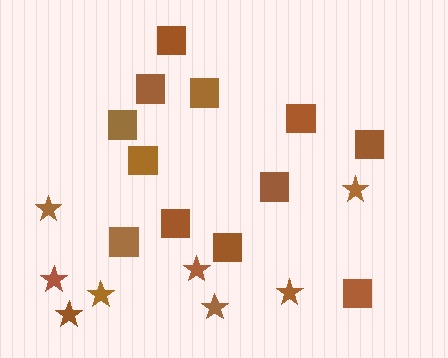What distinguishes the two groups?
There are 2 groups: one group of squares (12) and one group of stars (8).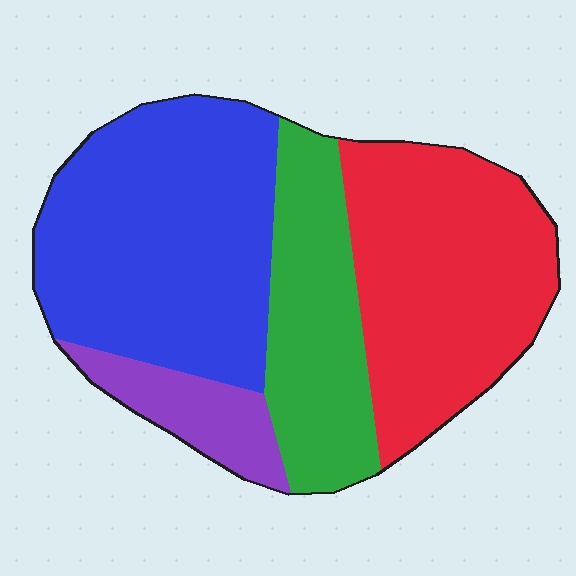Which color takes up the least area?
Purple, at roughly 10%.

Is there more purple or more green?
Green.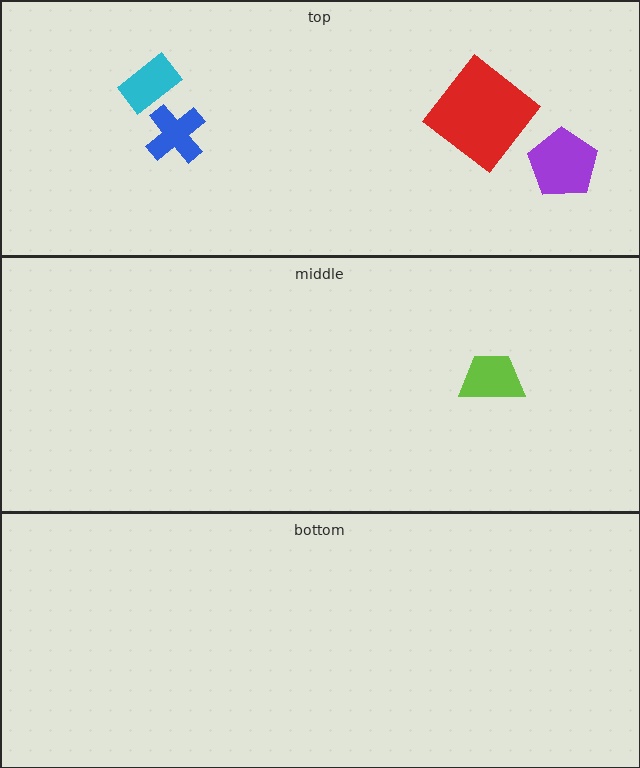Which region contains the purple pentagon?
The top region.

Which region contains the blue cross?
The top region.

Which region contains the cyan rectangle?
The top region.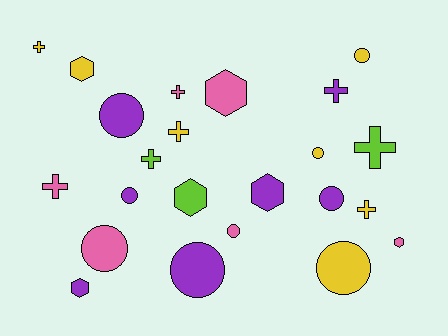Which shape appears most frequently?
Circle, with 9 objects.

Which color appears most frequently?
Purple, with 7 objects.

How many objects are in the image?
There are 23 objects.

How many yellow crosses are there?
There are 3 yellow crosses.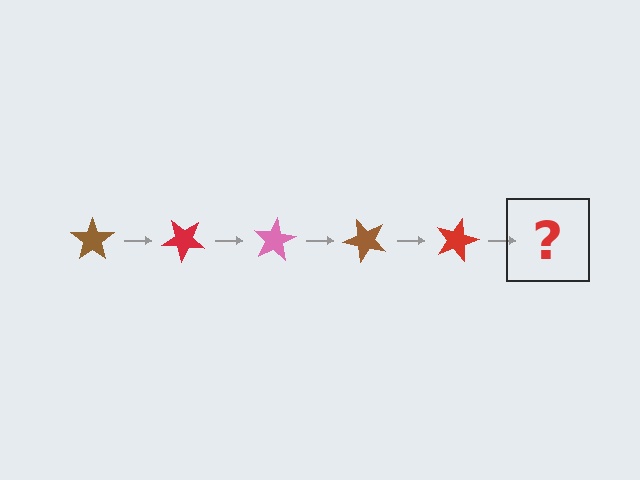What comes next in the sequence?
The next element should be a pink star, rotated 200 degrees from the start.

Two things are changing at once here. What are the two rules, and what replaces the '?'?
The two rules are that it rotates 40 degrees each step and the color cycles through brown, red, and pink. The '?' should be a pink star, rotated 200 degrees from the start.